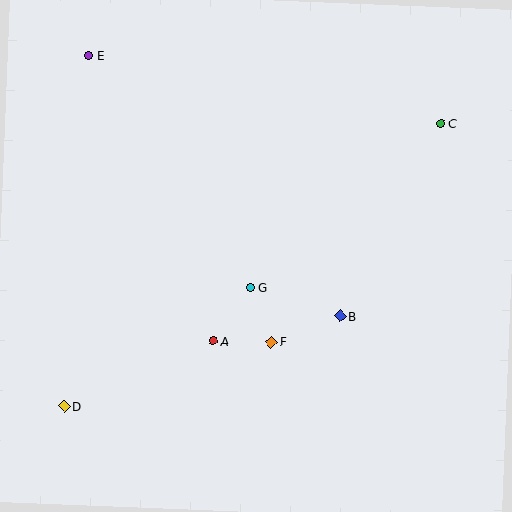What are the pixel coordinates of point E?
Point E is at (89, 56).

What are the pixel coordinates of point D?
Point D is at (64, 406).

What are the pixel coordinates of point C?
Point C is at (440, 123).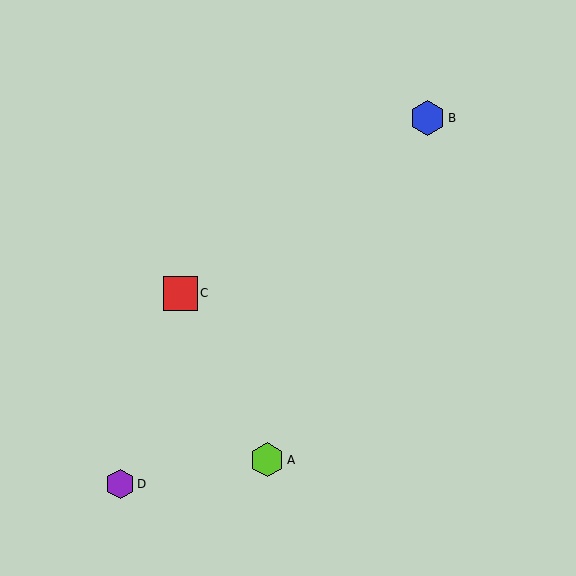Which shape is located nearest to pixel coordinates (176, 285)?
The red square (labeled C) at (180, 293) is nearest to that location.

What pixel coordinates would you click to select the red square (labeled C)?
Click at (180, 293) to select the red square C.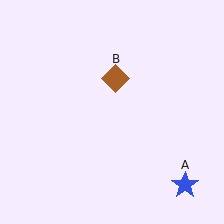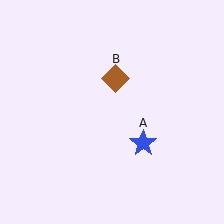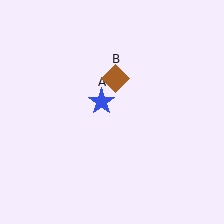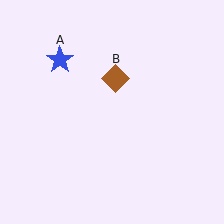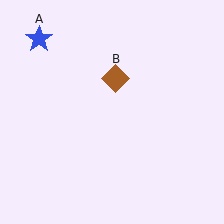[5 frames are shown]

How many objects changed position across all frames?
1 object changed position: blue star (object A).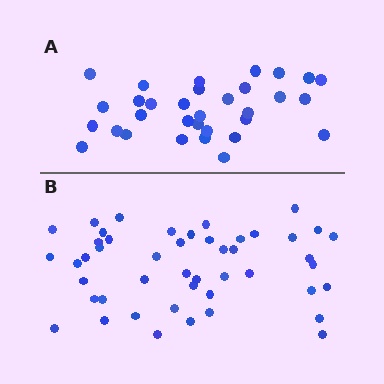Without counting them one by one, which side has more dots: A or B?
Region B (the bottom region) has more dots.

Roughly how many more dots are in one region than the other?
Region B has approximately 15 more dots than region A.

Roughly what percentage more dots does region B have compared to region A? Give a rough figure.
About 45% more.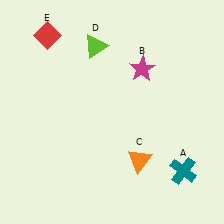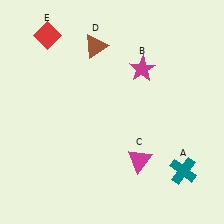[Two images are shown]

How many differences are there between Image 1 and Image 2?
There are 2 differences between the two images.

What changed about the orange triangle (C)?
In Image 1, C is orange. In Image 2, it changed to magenta.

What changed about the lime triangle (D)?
In Image 1, D is lime. In Image 2, it changed to brown.